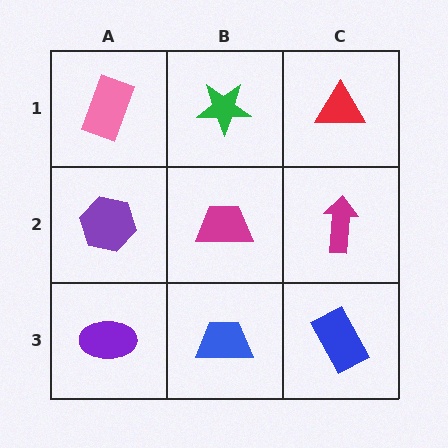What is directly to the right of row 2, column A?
A magenta trapezoid.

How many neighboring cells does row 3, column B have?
3.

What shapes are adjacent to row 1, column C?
A magenta arrow (row 2, column C), a green star (row 1, column B).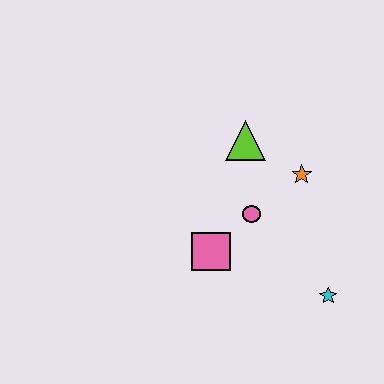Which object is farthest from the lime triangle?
The cyan star is farthest from the lime triangle.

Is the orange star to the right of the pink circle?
Yes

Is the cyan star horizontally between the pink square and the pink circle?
No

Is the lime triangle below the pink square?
No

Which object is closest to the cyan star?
The pink circle is closest to the cyan star.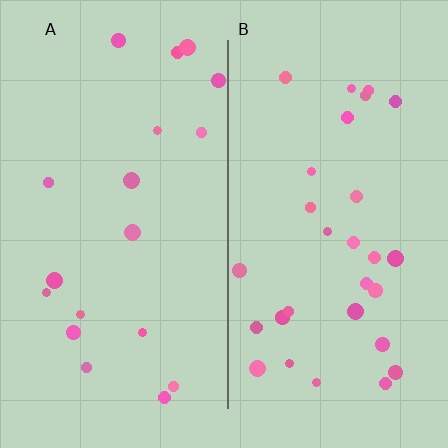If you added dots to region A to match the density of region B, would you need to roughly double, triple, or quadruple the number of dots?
Approximately double.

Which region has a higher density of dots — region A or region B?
B (the right).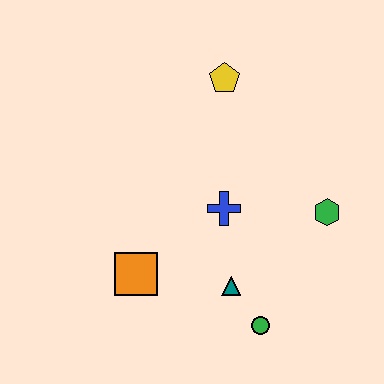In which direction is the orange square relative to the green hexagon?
The orange square is to the left of the green hexagon.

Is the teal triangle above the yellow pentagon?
No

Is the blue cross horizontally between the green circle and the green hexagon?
No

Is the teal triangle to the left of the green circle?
Yes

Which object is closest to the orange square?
The teal triangle is closest to the orange square.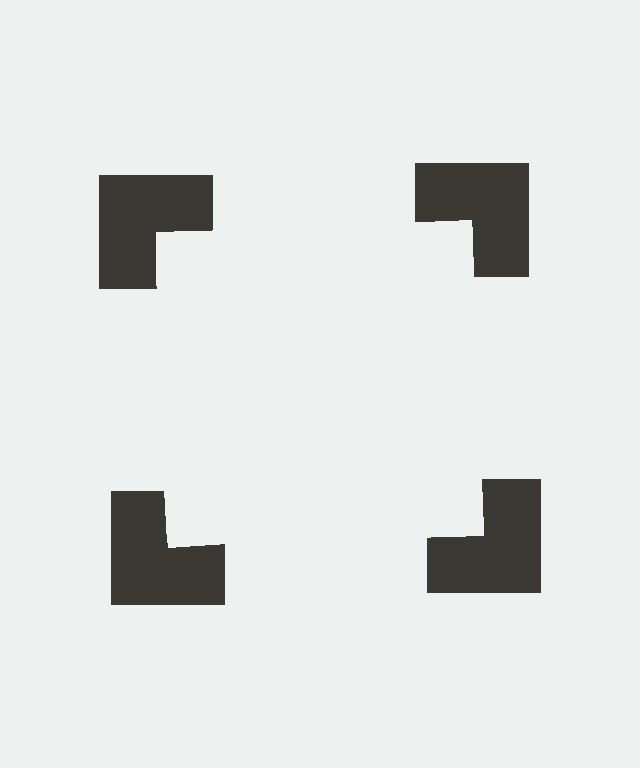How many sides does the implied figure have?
4 sides.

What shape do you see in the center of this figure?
An illusory square — its edges are inferred from the aligned wedge cuts in the notched squares, not physically drawn.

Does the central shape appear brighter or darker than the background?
It typically appears slightly brighter than the background, even though no actual brightness change is drawn.